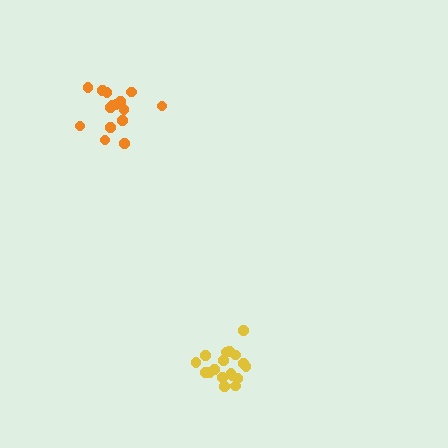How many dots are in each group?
Group 1: 15 dots, Group 2: 18 dots (33 total).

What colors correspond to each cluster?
The clusters are colored: orange, yellow.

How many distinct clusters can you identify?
There are 2 distinct clusters.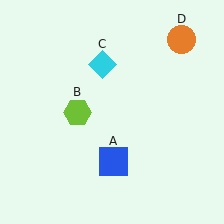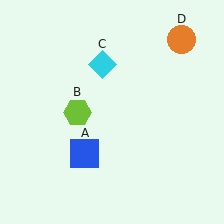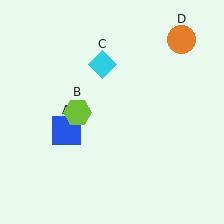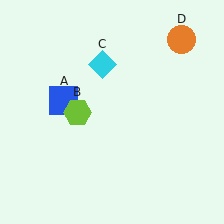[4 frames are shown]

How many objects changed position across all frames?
1 object changed position: blue square (object A).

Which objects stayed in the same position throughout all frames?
Lime hexagon (object B) and cyan diamond (object C) and orange circle (object D) remained stationary.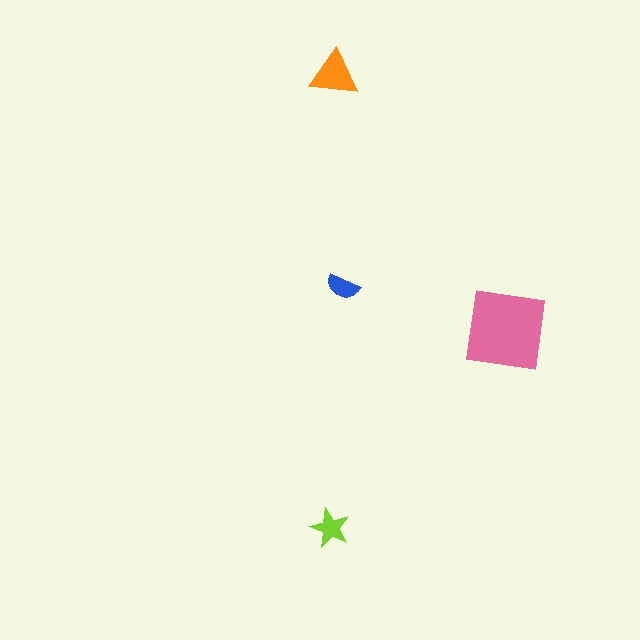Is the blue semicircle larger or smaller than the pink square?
Smaller.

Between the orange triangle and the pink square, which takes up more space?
The pink square.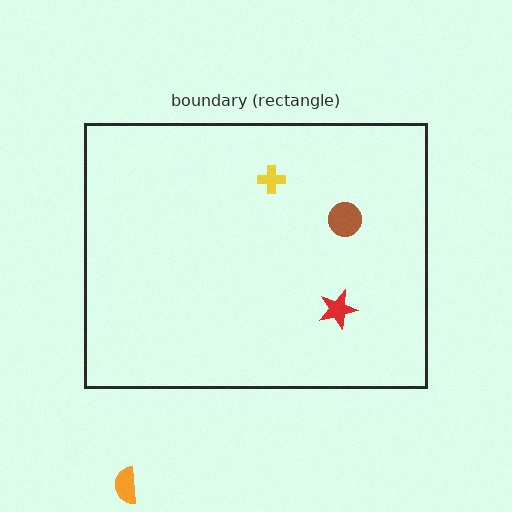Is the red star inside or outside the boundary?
Inside.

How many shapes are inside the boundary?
3 inside, 1 outside.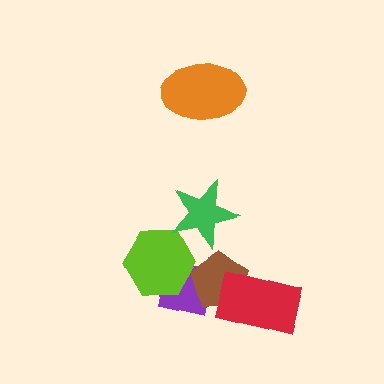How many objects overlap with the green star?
1 object overlaps with the green star.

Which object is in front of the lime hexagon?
The green star is in front of the lime hexagon.